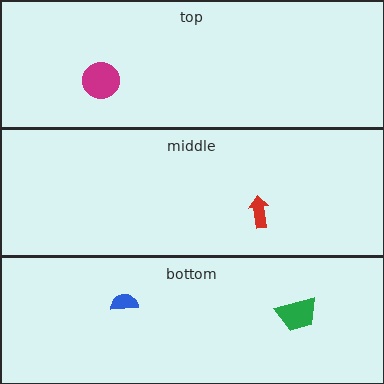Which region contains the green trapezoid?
The bottom region.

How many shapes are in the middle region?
1.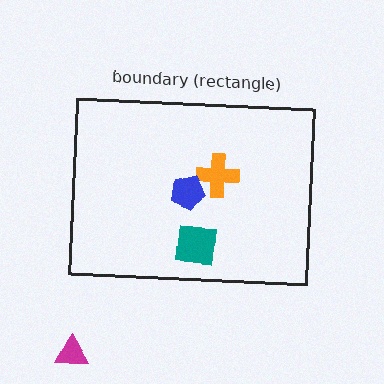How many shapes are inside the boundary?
3 inside, 1 outside.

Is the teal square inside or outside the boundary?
Inside.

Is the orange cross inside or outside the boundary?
Inside.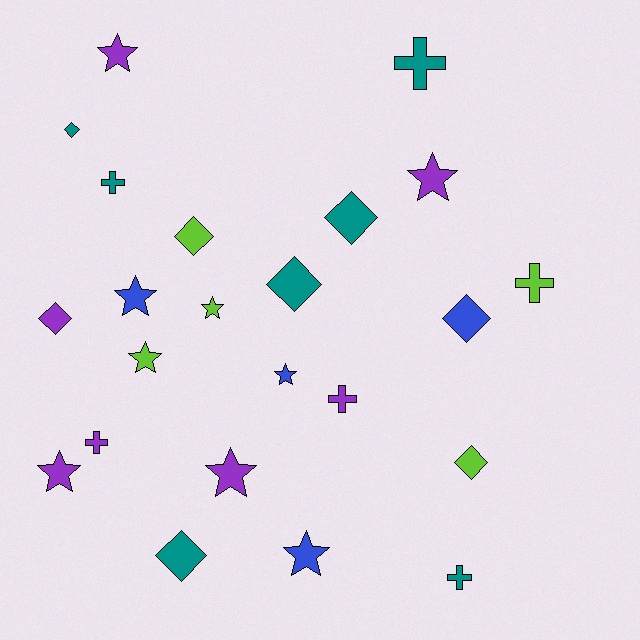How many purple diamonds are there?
There is 1 purple diamond.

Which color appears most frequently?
Teal, with 7 objects.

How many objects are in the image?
There are 23 objects.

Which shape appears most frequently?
Star, with 9 objects.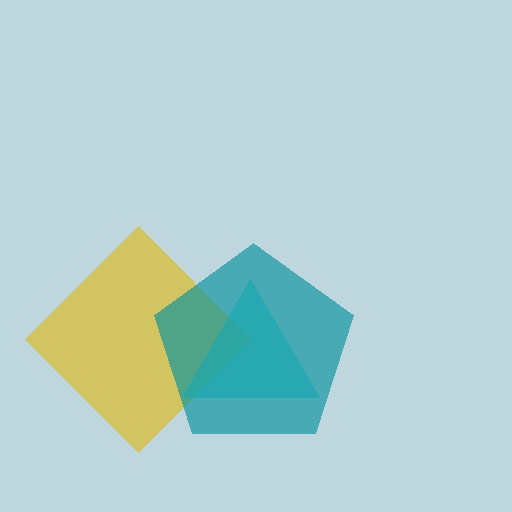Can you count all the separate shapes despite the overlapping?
Yes, there are 3 separate shapes.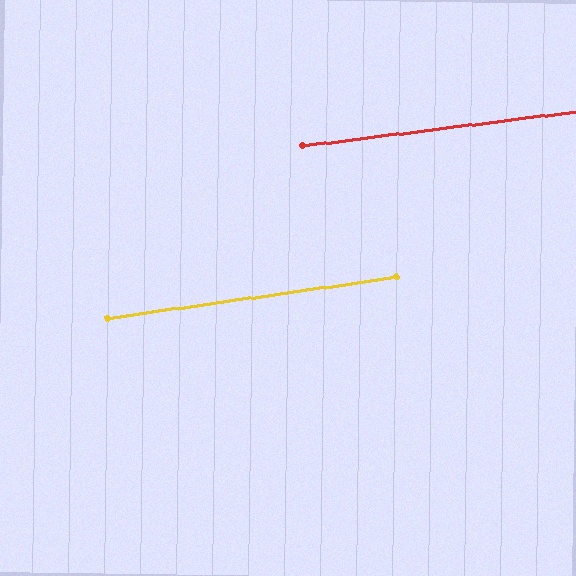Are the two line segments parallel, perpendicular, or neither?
Parallel — their directions differ by only 1.0°.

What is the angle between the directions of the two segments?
Approximately 1 degree.